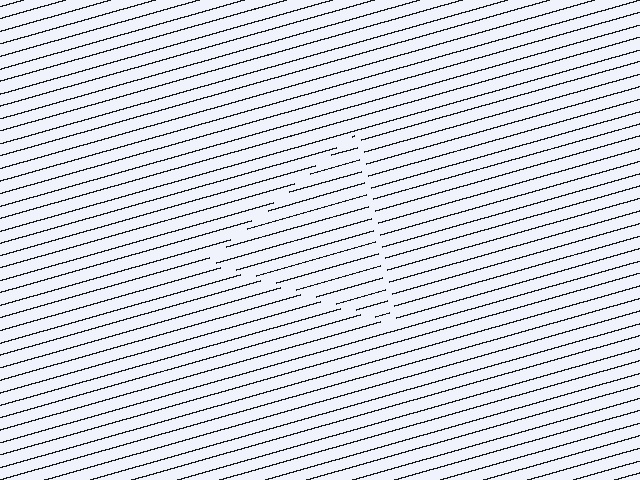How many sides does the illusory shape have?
3 sides — the line-ends trace a triangle.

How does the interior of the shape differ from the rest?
The interior of the shape contains the same grating, shifted by half a period — the contour is defined by the phase discontinuity where line-ends from the inner and outer gratings abut.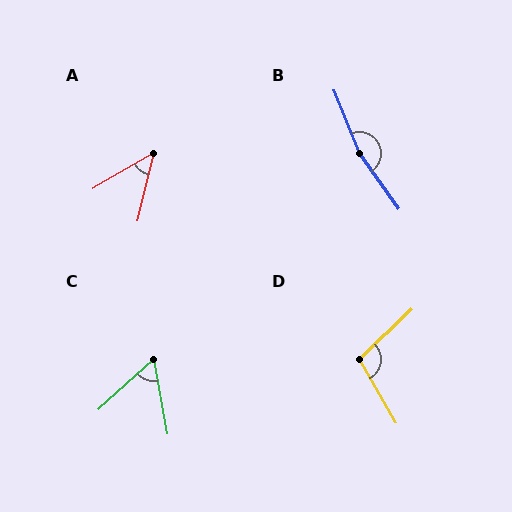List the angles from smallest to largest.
A (46°), C (58°), D (104°), B (167°).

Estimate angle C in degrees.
Approximately 58 degrees.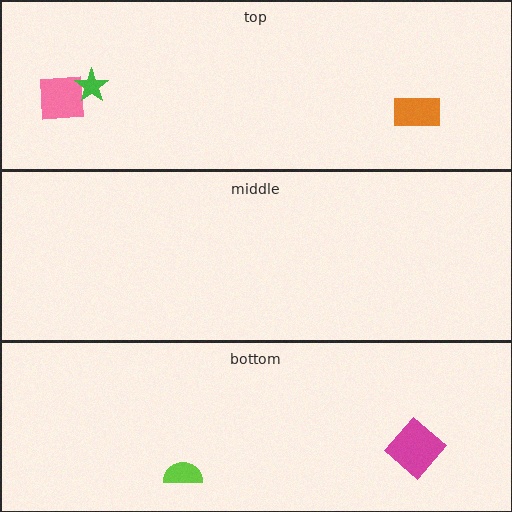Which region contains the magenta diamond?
The bottom region.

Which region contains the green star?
The top region.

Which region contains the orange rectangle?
The top region.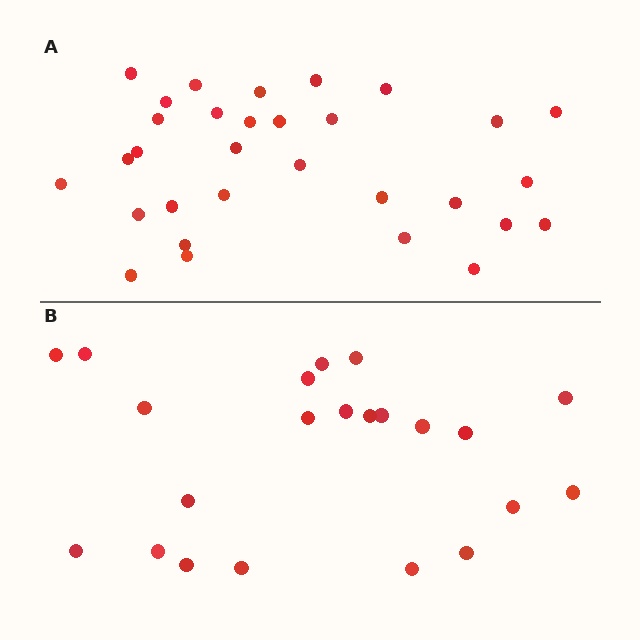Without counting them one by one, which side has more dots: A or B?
Region A (the top region) has more dots.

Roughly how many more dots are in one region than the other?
Region A has roughly 8 or so more dots than region B.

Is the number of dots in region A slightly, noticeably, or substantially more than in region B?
Region A has noticeably more, but not dramatically so. The ratio is roughly 1.4 to 1.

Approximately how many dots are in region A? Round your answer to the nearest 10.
About 30 dots. (The exact count is 31, which rounds to 30.)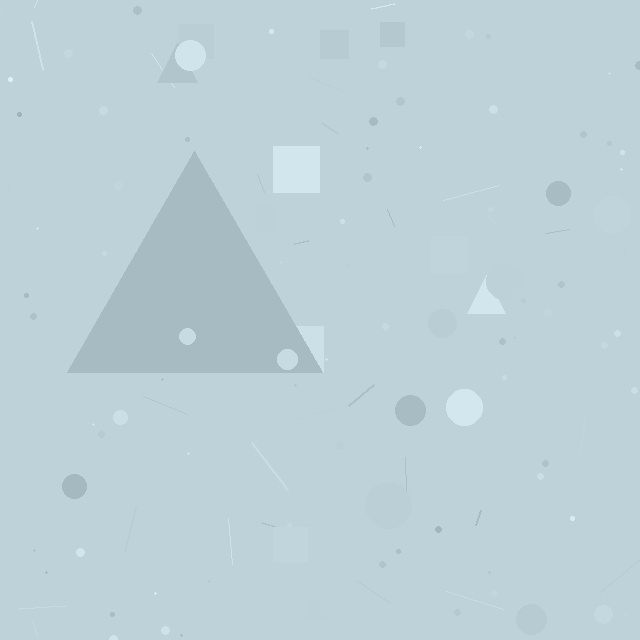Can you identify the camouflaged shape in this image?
The camouflaged shape is a triangle.